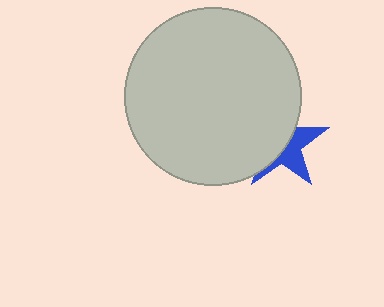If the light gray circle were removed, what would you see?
You would see the complete blue star.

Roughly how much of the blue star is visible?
A small part of it is visible (roughly 42%).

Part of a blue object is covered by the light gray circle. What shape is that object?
It is a star.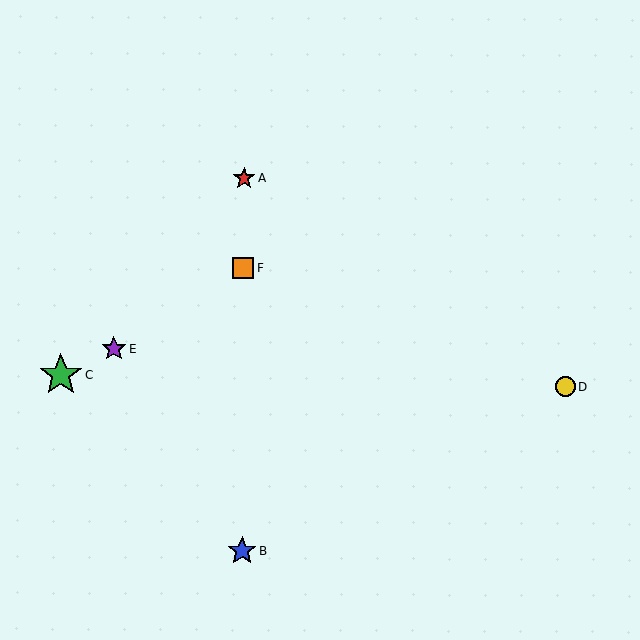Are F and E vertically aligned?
No, F is at x≈243 and E is at x≈114.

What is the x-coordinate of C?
Object C is at x≈60.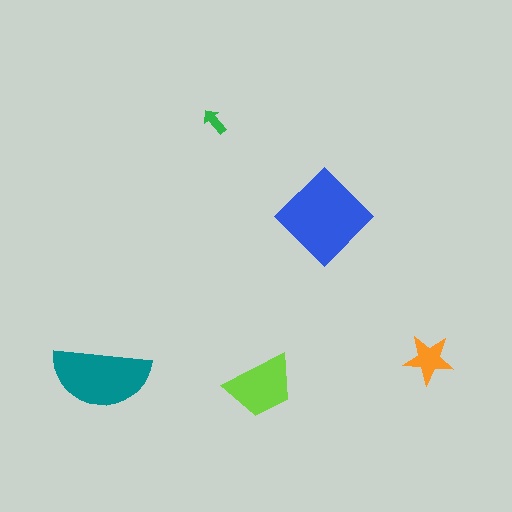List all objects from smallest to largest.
The green arrow, the orange star, the lime trapezoid, the teal semicircle, the blue diamond.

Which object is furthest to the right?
The orange star is rightmost.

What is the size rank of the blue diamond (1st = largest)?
1st.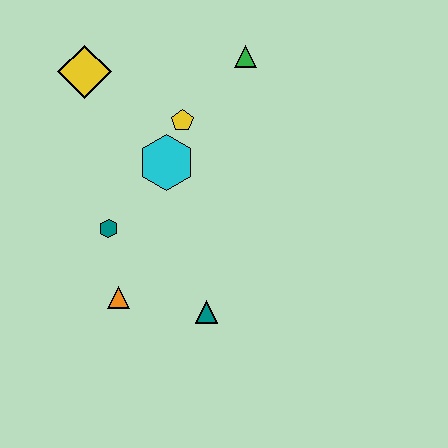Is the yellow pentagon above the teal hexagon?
Yes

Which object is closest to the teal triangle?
The orange triangle is closest to the teal triangle.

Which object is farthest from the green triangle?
The orange triangle is farthest from the green triangle.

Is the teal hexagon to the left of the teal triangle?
Yes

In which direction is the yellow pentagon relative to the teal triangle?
The yellow pentagon is above the teal triangle.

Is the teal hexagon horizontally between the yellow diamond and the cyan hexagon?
Yes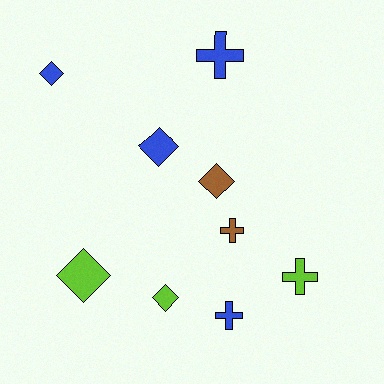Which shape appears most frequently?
Diamond, with 5 objects.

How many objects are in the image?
There are 9 objects.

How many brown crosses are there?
There is 1 brown cross.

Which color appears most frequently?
Blue, with 4 objects.